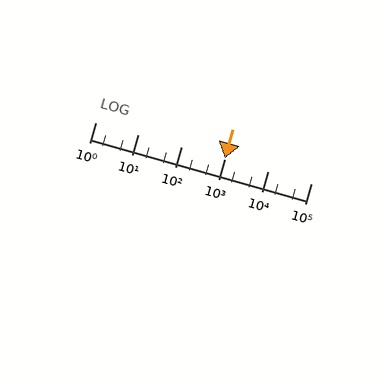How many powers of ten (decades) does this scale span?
The scale spans 5 decades, from 1 to 100000.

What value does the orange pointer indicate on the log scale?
The pointer indicates approximately 1000.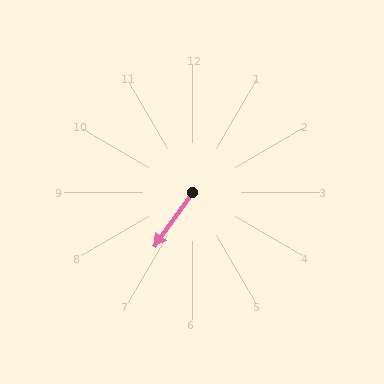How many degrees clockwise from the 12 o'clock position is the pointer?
Approximately 215 degrees.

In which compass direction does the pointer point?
Southwest.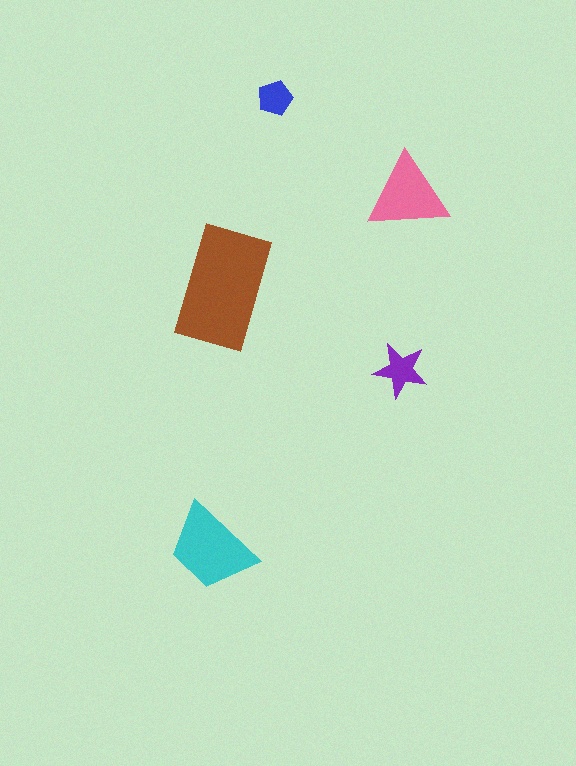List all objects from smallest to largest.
The blue pentagon, the purple star, the pink triangle, the cyan trapezoid, the brown rectangle.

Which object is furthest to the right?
The pink triangle is rightmost.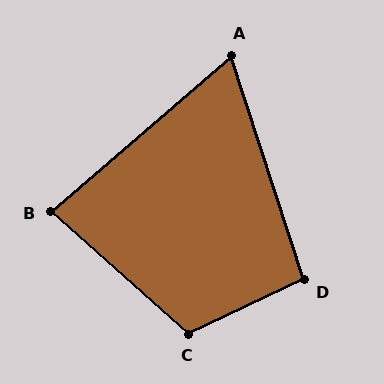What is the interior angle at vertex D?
Approximately 97 degrees (obtuse).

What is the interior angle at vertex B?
Approximately 83 degrees (acute).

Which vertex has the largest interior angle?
C, at approximately 113 degrees.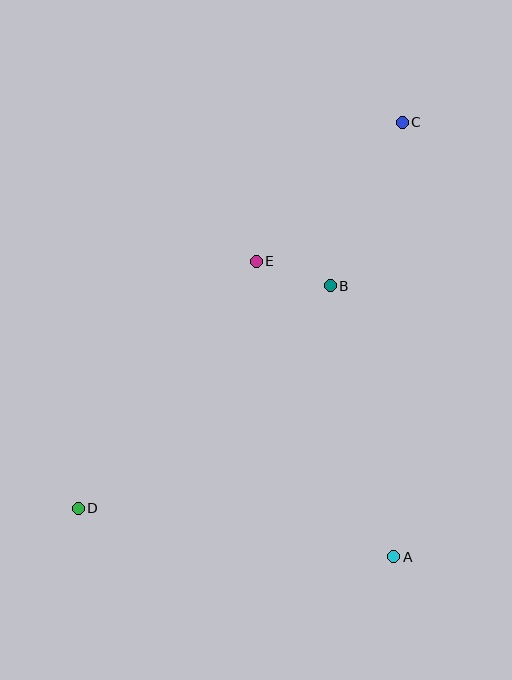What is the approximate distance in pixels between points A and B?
The distance between A and B is approximately 278 pixels.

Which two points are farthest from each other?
Points C and D are farthest from each other.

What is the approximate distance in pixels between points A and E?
The distance between A and E is approximately 326 pixels.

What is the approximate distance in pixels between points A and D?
The distance between A and D is approximately 319 pixels.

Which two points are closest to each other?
Points B and E are closest to each other.